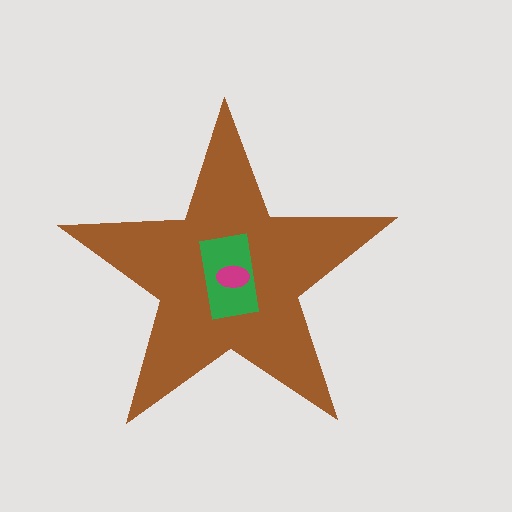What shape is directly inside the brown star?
The green rectangle.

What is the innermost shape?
The magenta ellipse.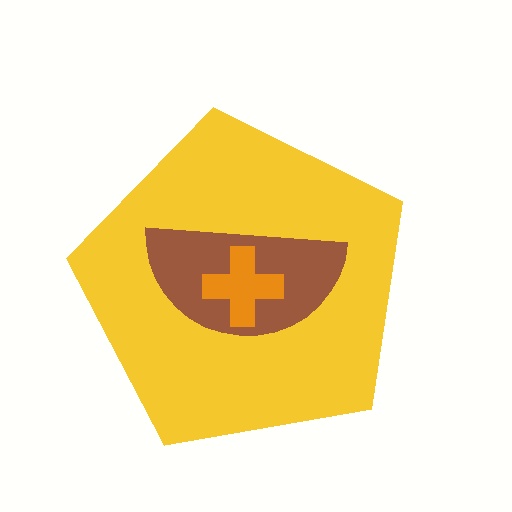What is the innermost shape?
The orange cross.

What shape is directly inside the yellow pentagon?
The brown semicircle.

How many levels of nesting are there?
3.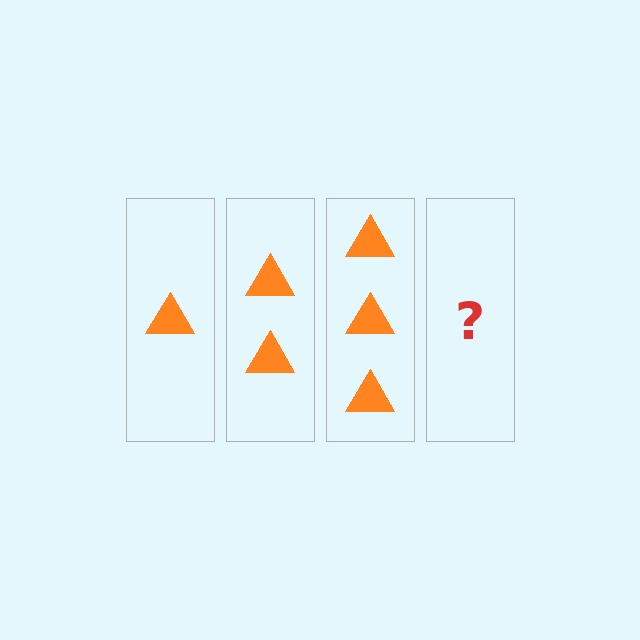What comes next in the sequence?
The next element should be 4 triangles.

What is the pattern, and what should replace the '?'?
The pattern is that each step adds one more triangle. The '?' should be 4 triangles.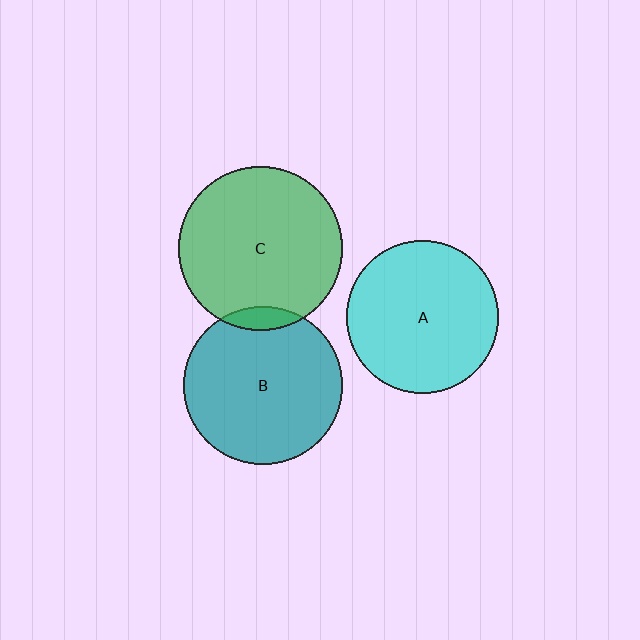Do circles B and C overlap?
Yes.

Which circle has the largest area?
Circle C (green).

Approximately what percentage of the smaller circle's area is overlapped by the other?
Approximately 5%.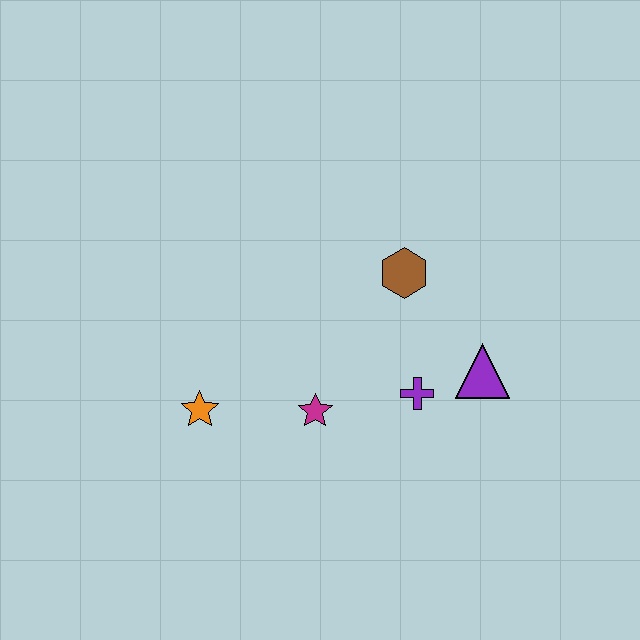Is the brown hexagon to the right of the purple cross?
No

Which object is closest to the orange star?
The magenta star is closest to the orange star.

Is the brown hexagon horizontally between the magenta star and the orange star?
No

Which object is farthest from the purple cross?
The orange star is farthest from the purple cross.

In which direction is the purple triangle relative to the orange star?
The purple triangle is to the right of the orange star.